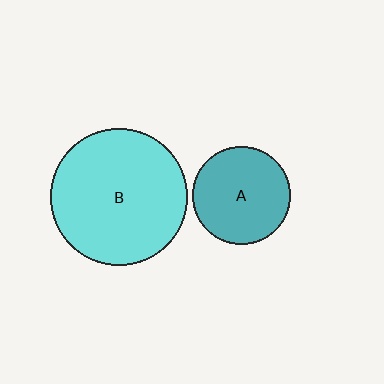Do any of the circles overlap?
No, none of the circles overlap.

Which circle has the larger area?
Circle B (cyan).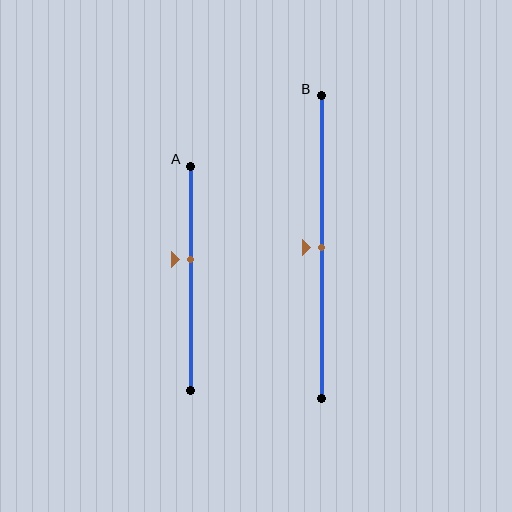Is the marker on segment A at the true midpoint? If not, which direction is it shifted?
No, the marker on segment A is shifted upward by about 8% of the segment length.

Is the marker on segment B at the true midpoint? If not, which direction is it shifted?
Yes, the marker on segment B is at the true midpoint.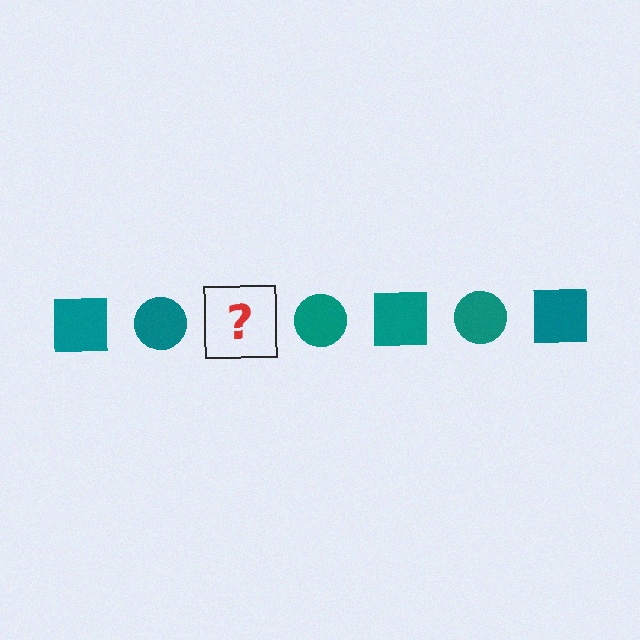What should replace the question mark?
The question mark should be replaced with a teal square.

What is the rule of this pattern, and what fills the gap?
The rule is that the pattern cycles through square, circle shapes in teal. The gap should be filled with a teal square.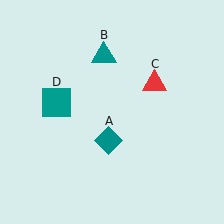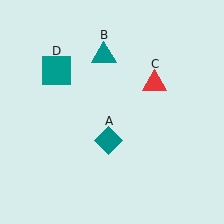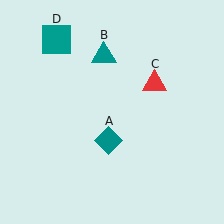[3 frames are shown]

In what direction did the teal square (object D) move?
The teal square (object D) moved up.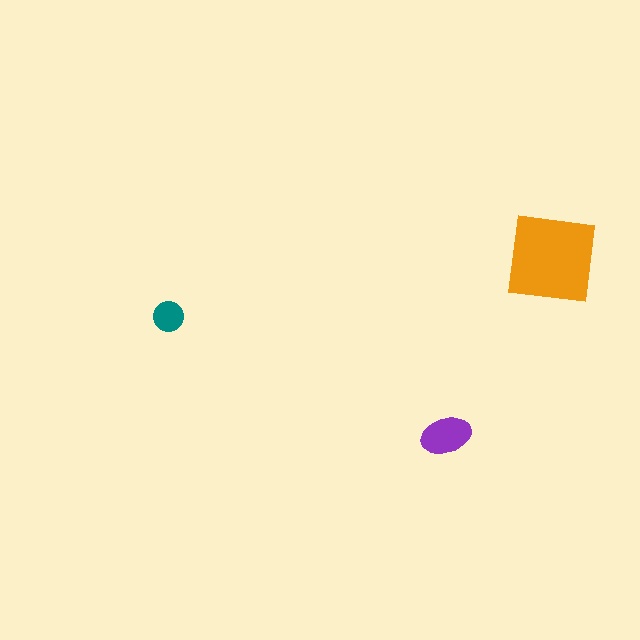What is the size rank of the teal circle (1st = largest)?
3rd.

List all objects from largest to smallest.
The orange square, the purple ellipse, the teal circle.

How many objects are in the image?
There are 3 objects in the image.